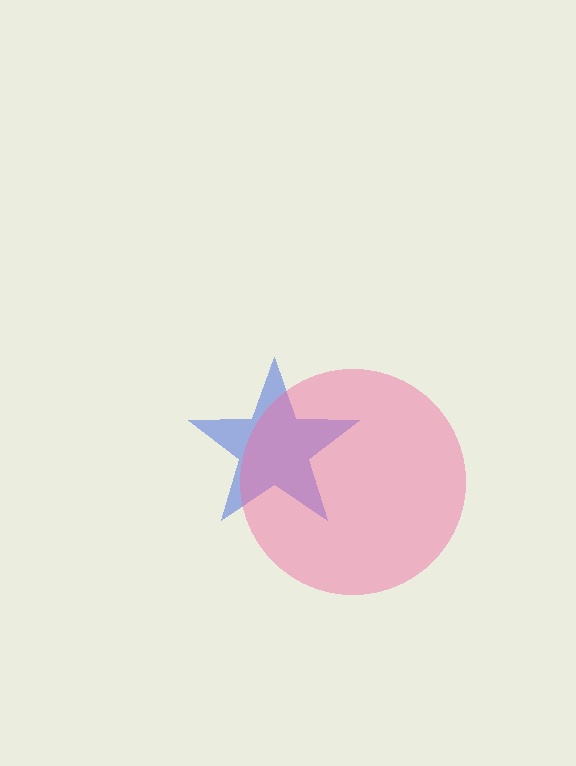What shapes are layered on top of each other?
The layered shapes are: a blue star, a pink circle.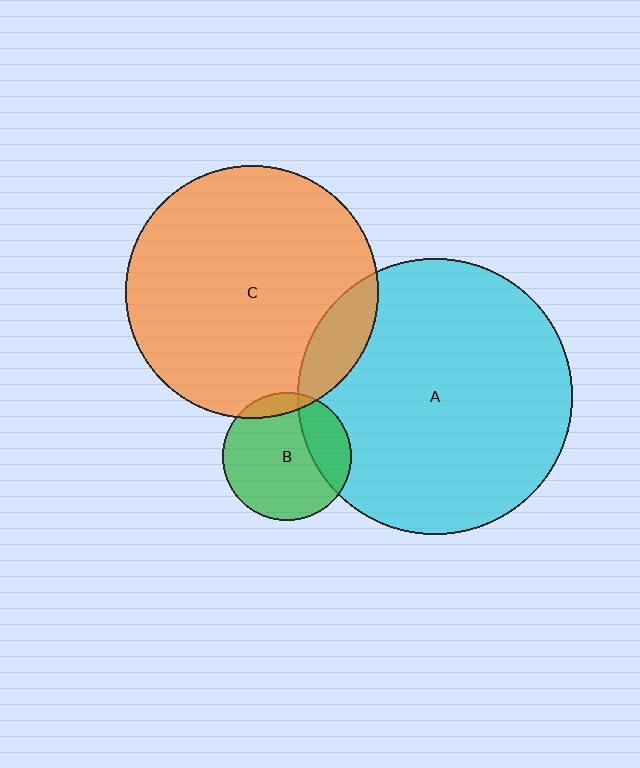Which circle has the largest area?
Circle A (cyan).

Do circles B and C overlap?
Yes.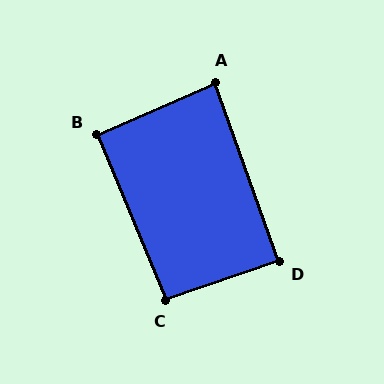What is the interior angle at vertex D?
Approximately 89 degrees (approximately right).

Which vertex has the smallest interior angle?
A, at approximately 86 degrees.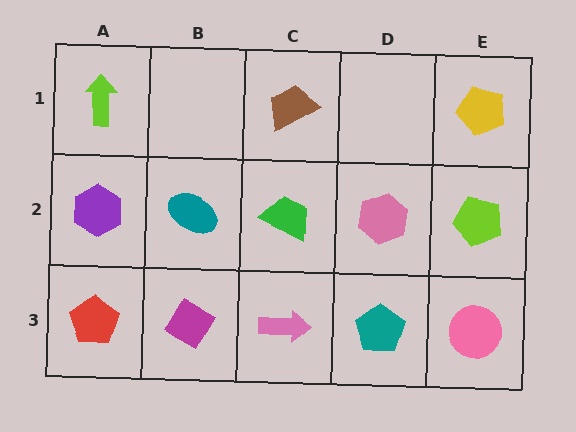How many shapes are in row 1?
3 shapes.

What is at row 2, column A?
A purple hexagon.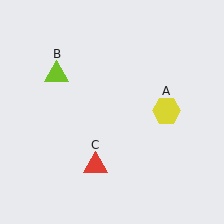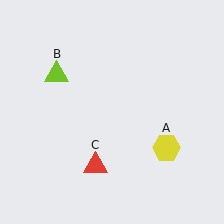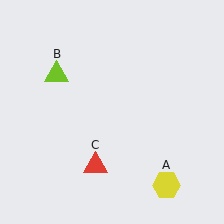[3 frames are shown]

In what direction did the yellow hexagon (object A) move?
The yellow hexagon (object A) moved down.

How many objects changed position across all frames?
1 object changed position: yellow hexagon (object A).